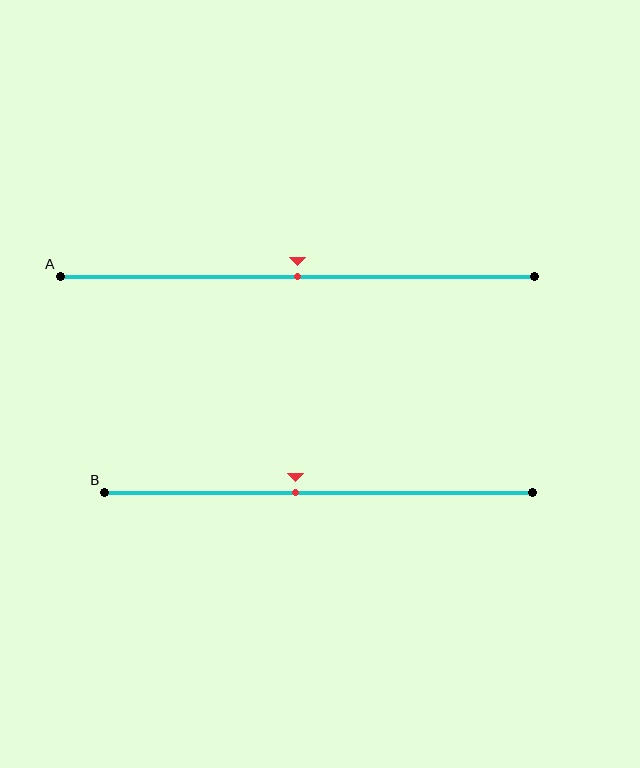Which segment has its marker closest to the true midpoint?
Segment A has its marker closest to the true midpoint.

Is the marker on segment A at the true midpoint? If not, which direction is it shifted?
Yes, the marker on segment A is at the true midpoint.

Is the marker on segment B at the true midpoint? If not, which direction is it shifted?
No, the marker on segment B is shifted to the left by about 5% of the segment length.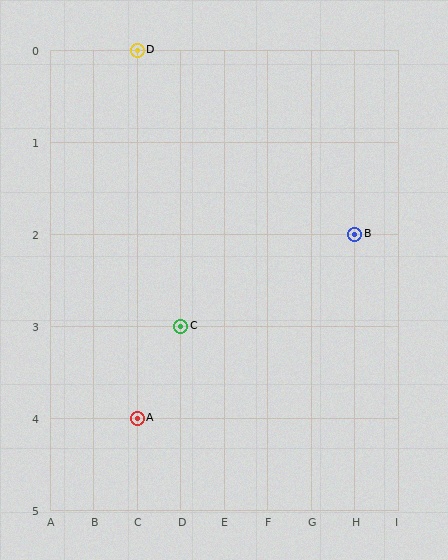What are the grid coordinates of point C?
Point C is at grid coordinates (D, 3).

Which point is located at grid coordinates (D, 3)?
Point C is at (D, 3).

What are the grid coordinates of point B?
Point B is at grid coordinates (H, 2).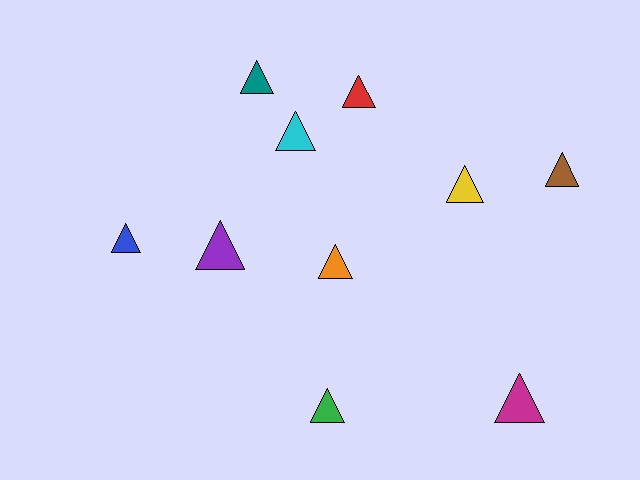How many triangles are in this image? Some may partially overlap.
There are 10 triangles.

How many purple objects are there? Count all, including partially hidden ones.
There is 1 purple object.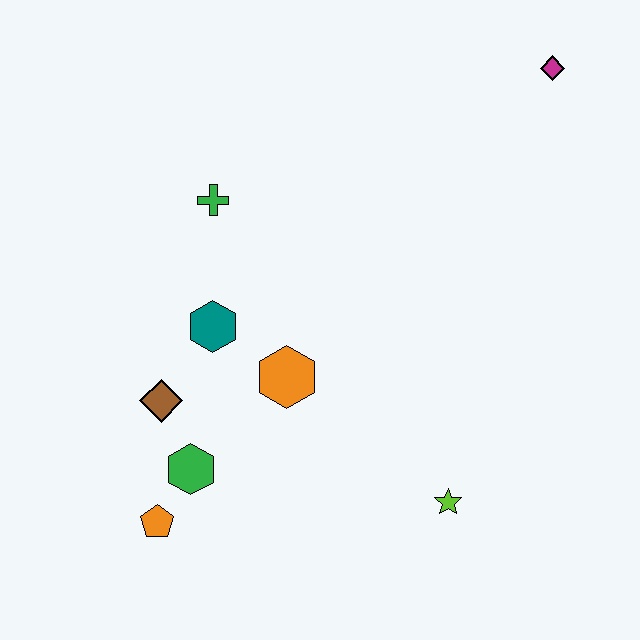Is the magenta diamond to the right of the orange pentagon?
Yes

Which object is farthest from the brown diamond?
The magenta diamond is farthest from the brown diamond.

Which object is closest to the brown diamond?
The green hexagon is closest to the brown diamond.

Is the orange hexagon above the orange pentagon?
Yes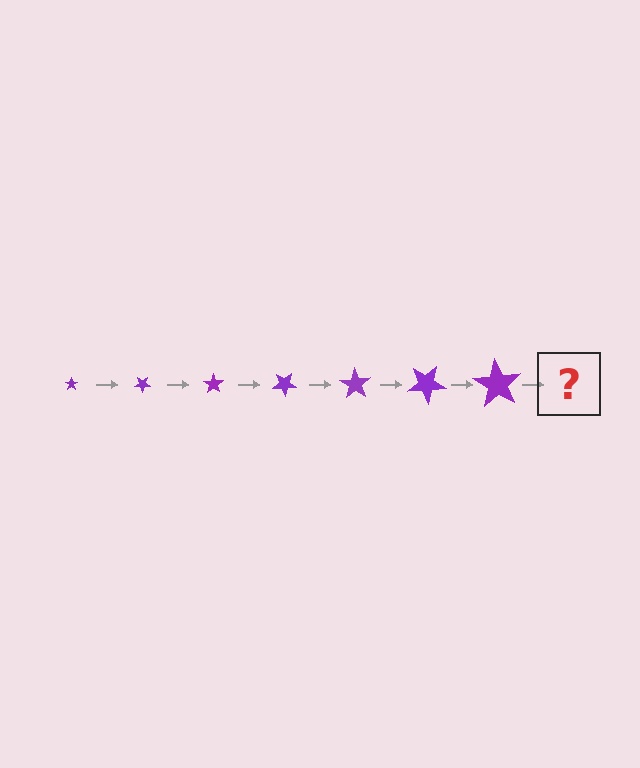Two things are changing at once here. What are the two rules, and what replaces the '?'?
The two rules are that the star grows larger each step and it rotates 35 degrees each step. The '?' should be a star, larger than the previous one and rotated 245 degrees from the start.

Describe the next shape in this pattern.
It should be a star, larger than the previous one and rotated 245 degrees from the start.